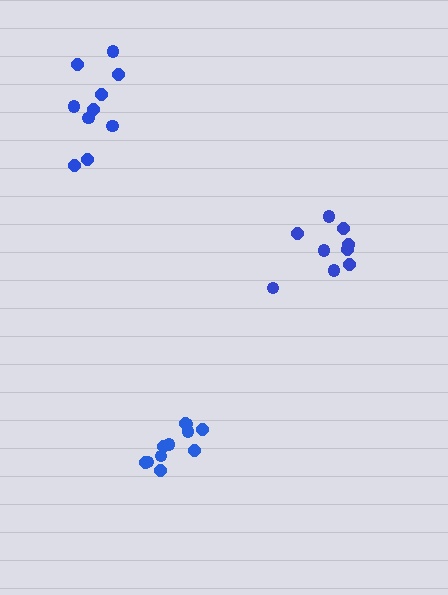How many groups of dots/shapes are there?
There are 3 groups.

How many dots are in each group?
Group 1: 11 dots, Group 2: 9 dots, Group 3: 10 dots (30 total).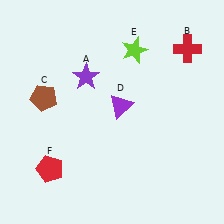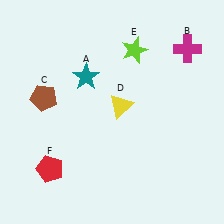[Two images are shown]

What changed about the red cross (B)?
In Image 1, B is red. In Image 2, it changed to magenta.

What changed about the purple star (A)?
In Image 1, A is purple. In Image 2, it changed to teal.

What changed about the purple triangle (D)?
In Image 1, D is purple. In Image 2, it changed to yellow.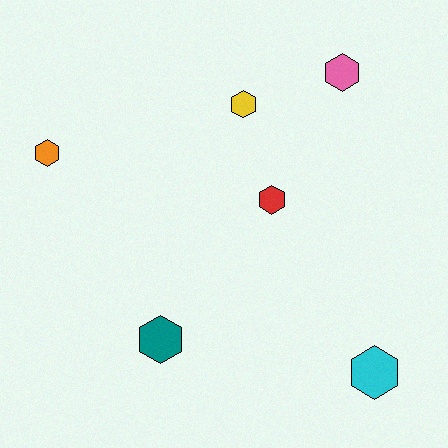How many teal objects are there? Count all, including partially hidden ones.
There is 1 teal object.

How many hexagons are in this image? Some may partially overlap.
There are 6 hexagons.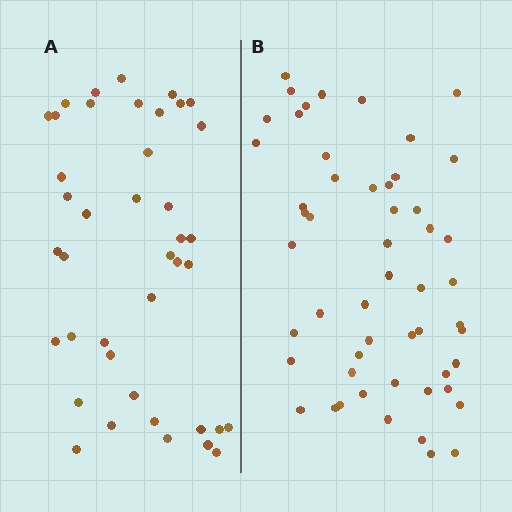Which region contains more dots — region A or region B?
Region B (the right region) has more dots.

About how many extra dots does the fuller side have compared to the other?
Region B has roughly 12 or so more dots than region A.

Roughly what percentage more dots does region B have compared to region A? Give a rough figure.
About 30% more.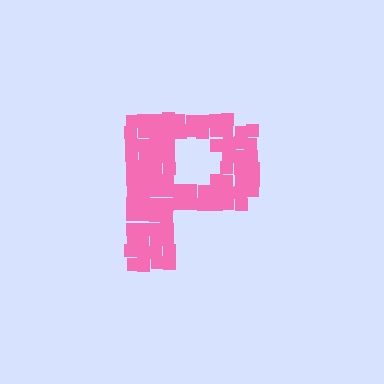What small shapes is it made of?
It is made of small squares.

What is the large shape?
The large shape is the letter P.